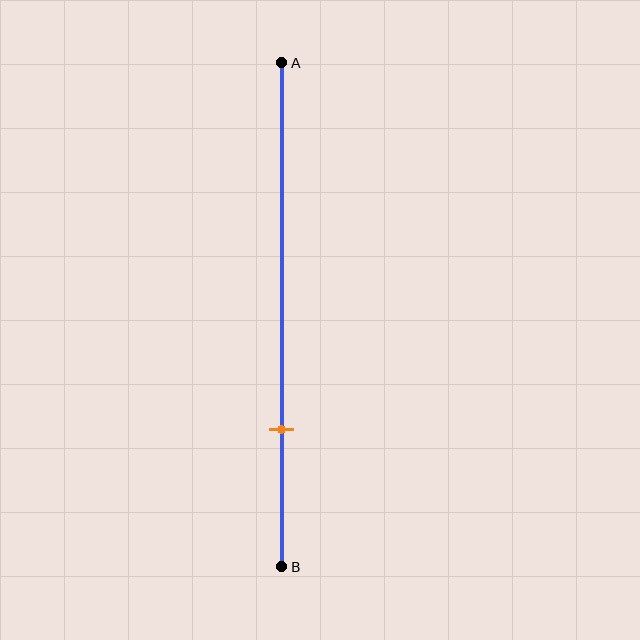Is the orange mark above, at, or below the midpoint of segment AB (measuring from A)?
The orange mark is below the midpoint of segment AB.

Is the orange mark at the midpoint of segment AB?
No, the mark is at about 75% from A, not at the 50% midpoint.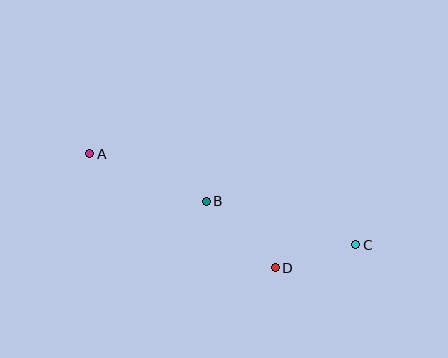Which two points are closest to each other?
Points C and D are closest to each other.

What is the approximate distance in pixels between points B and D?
The distance between B and D is approximately 96 pixels.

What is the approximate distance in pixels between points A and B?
The distance between A and B is approximately 126 pixels.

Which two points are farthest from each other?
Points A and C are farthest from each other.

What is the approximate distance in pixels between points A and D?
The distance between A and D is approximately 218 pixels.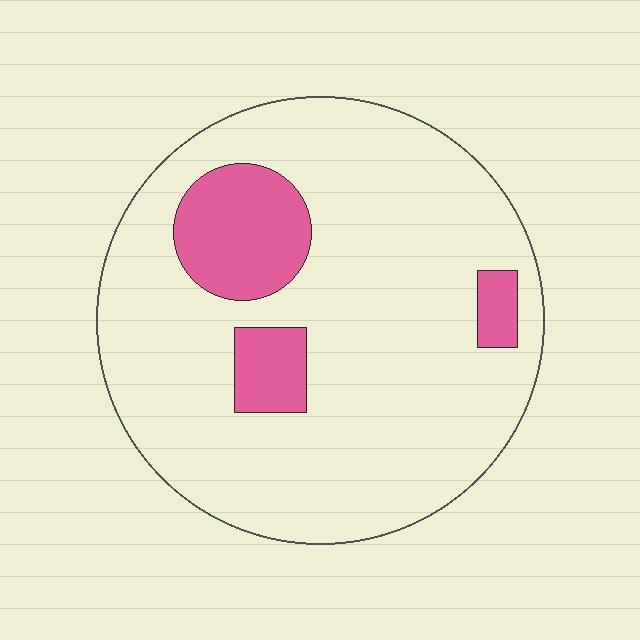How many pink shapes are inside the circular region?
3.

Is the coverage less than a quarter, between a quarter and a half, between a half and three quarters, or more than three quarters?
Less than a quarter.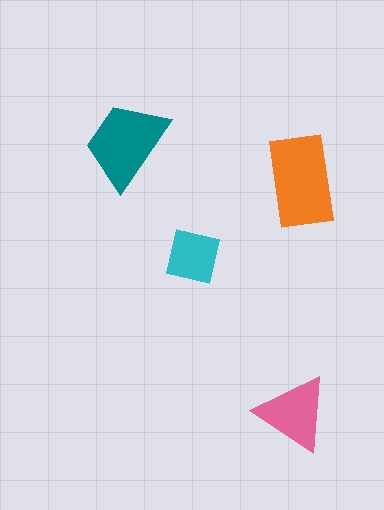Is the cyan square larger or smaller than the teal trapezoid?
Smaller.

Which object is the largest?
The orange rectangle.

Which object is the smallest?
The cyan square.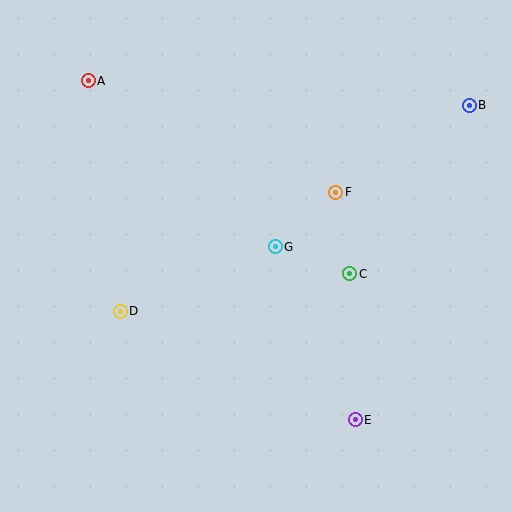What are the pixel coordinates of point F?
Point F is at (336, 192).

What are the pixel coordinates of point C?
Point C is at (350, 274).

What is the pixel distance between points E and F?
The distance between E and F is 228 pixels.